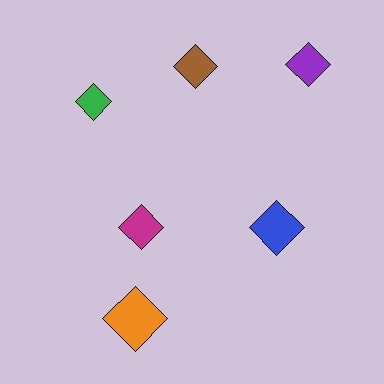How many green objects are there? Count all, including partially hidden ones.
There is 1 green object.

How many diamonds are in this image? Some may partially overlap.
There are 6 diamonds.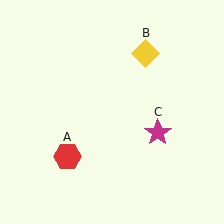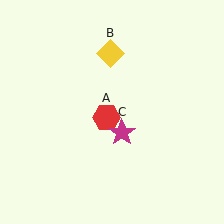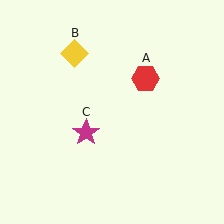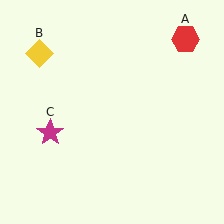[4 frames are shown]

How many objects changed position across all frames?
3 objects changed position: red hexagon (object A), yellow diamond (object B), magenta star (object C).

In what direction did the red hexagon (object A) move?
The red hexagon (object A) moved up and to the right.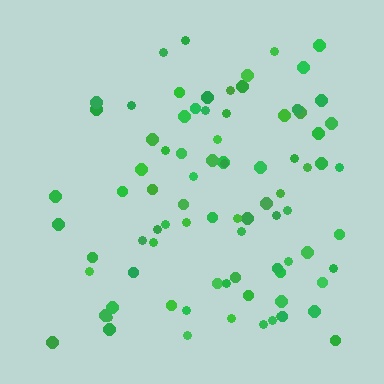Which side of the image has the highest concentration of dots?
The right.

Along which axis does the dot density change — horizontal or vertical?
Horizontal.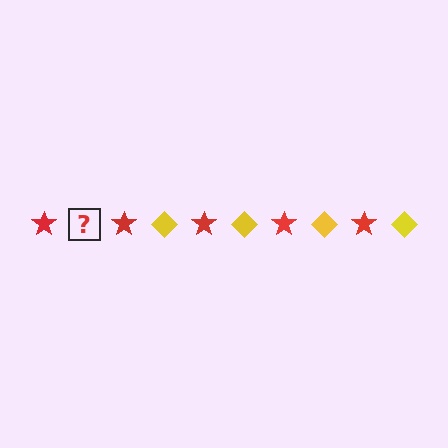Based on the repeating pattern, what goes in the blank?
The blank should be a yellow diamond.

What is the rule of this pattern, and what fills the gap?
The rule is that the pattern alternates between red star and yellow diamond. The gap should be filled with a yellow diamond.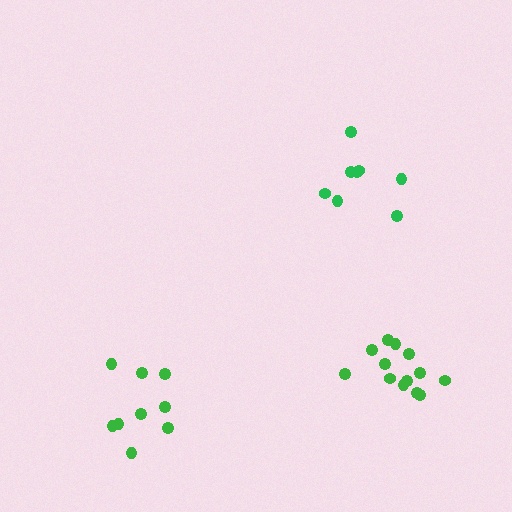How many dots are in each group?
Group 1: 8 dots, Group 2: 9 dots, Group 3: 13 dots (30 total).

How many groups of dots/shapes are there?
There are 3 groups.